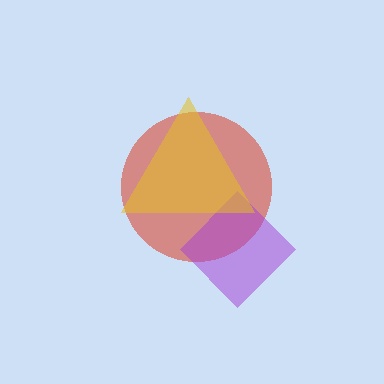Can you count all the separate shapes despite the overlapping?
Yes, there are 3 separate shapes.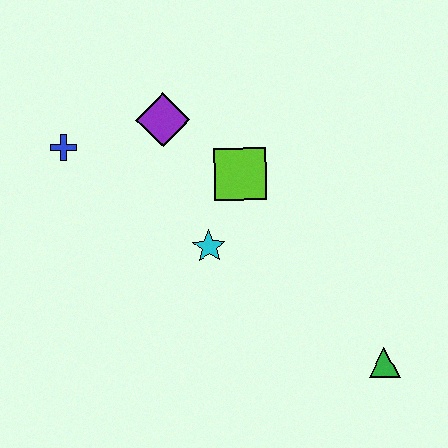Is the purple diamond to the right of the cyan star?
No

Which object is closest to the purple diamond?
The lime square is closest to the purple diamond.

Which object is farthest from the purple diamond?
The green triangle is farthest from the purple diamond.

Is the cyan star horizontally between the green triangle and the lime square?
No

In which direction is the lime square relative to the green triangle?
The lime square is above the green triangle.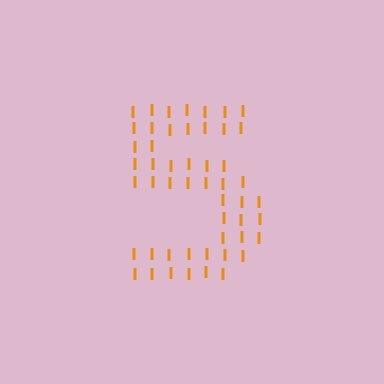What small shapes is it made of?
It is made of small letter I's.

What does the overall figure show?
The overall figure shows the digit 5.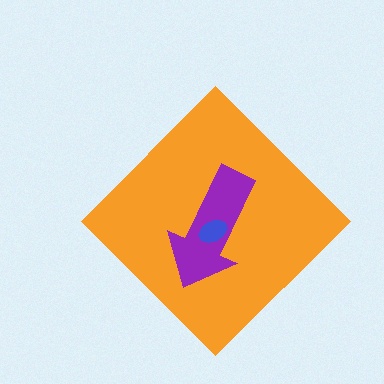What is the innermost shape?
The blue ellipse.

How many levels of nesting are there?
3.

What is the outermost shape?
The orange diamond.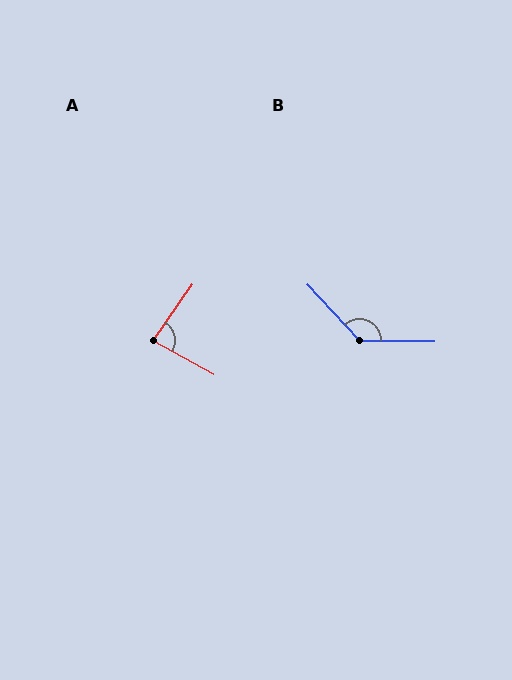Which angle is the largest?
B, at approximately 133 degrees.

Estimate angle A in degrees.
Approximately 84 degrees.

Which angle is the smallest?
A, at approximately 84 degrees.